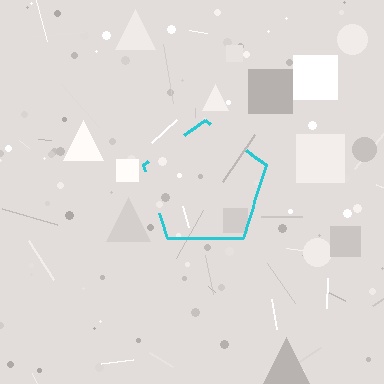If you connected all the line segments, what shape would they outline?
They would outline a pentagon.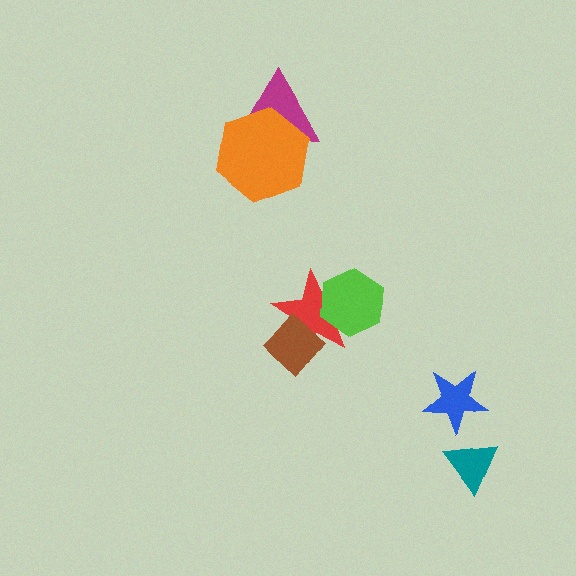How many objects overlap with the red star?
2 objects overlap with the red star.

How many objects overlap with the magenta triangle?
1 object overlaps with the magenta triangle.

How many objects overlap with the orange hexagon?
1 object overlaps with the orange hexagon.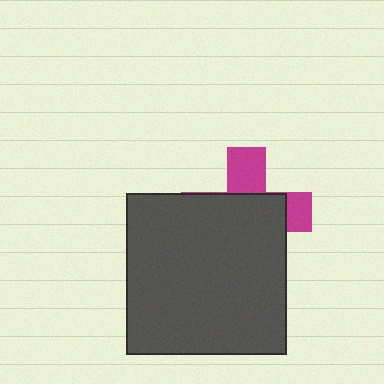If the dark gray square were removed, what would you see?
You would see the complete magenta cross.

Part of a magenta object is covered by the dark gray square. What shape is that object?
It is a cross.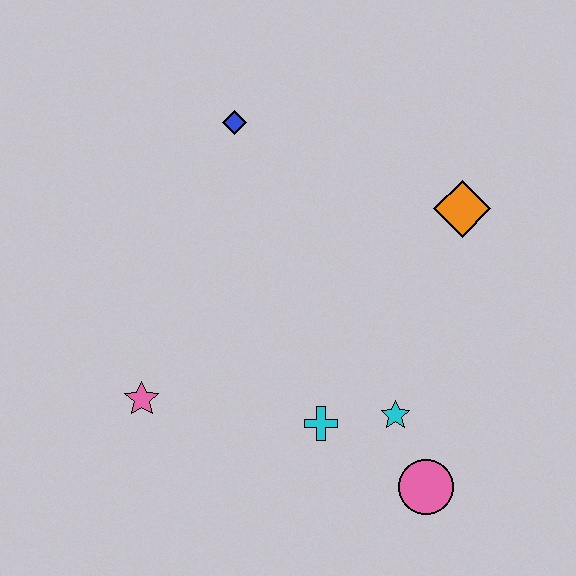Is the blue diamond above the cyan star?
Yes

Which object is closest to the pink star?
The cyan cross is closest to the pink star.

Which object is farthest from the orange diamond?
The pink star is farthest from the orange diamond.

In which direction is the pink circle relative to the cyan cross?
The pink circle is to the right of the cyan cross.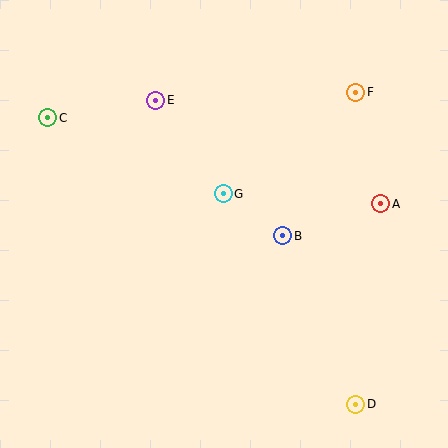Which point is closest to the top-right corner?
Point F is closest to the top-right corner.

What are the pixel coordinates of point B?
Point B is at (282, 236).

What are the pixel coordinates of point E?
Point E is at (156, 100).